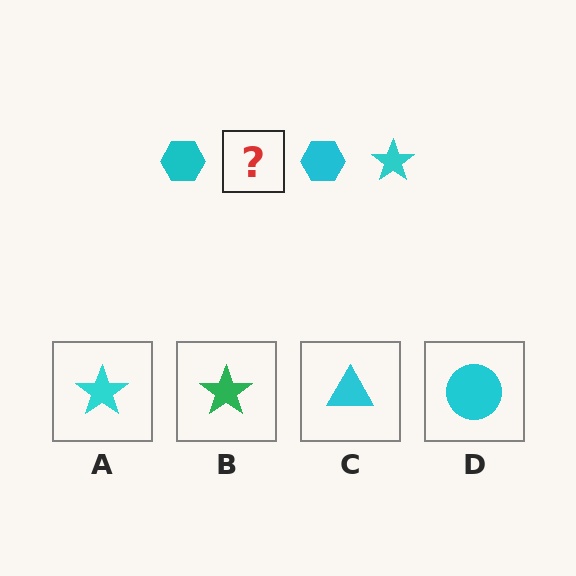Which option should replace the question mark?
Option A.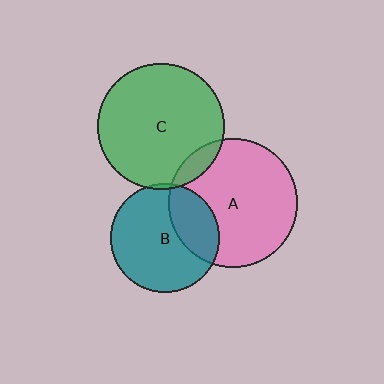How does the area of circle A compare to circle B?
Approximately 1.4 times.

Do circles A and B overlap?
Yes.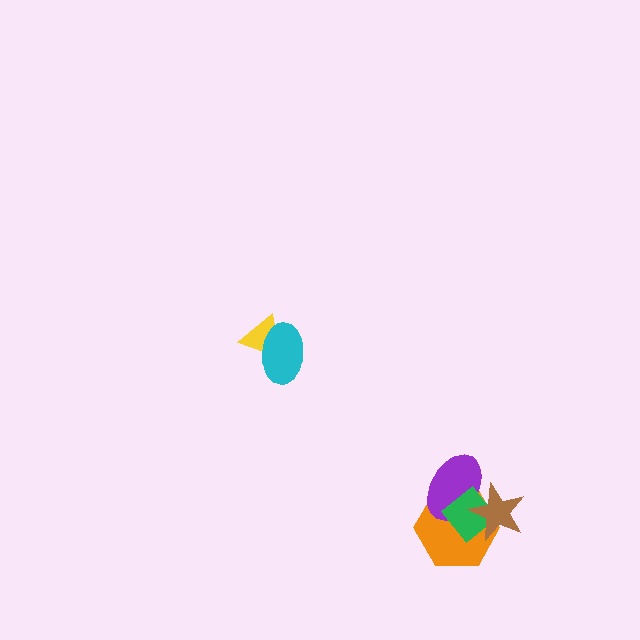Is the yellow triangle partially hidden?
Yes, it is partially covered by another shape.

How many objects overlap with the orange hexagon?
3 objects overlap with the orange hexagon.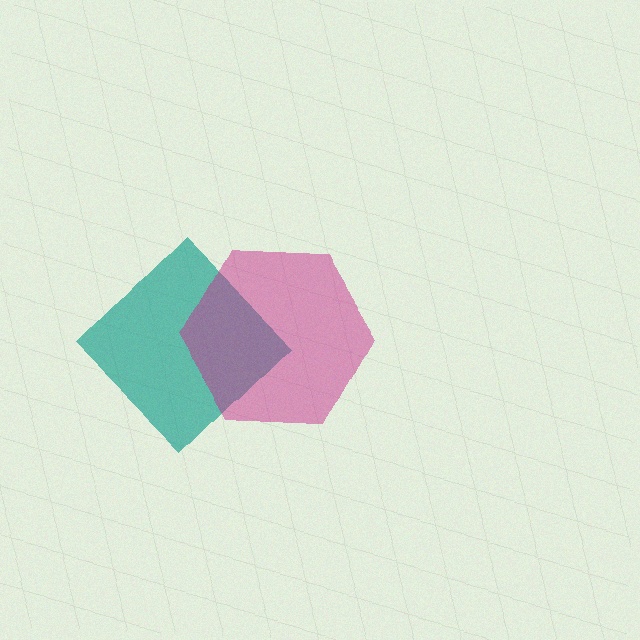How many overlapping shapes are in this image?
There are 2 overlapping shapes in the image.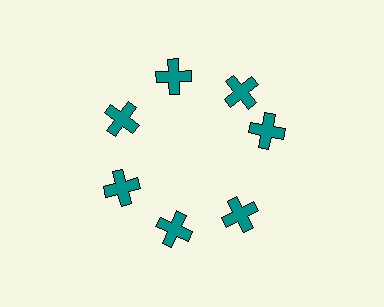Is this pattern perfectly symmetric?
No. The 7 teal crosses are arranged in a ring, but one element near the 3 o'clock position is rotated out of alignment along the ring, breaking the 7-fold rotational symmetry.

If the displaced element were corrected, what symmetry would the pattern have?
It would have 7-fold rotational symmetry — the pattern would map onto itself every 51 degrees.